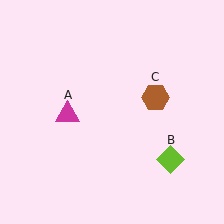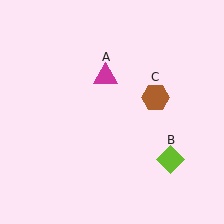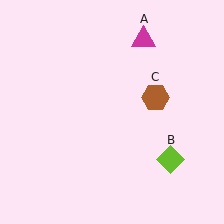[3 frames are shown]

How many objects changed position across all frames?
1 object changed position: magenta triangle (object A).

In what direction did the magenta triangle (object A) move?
The magenta triangle (object A) moved up and to the right.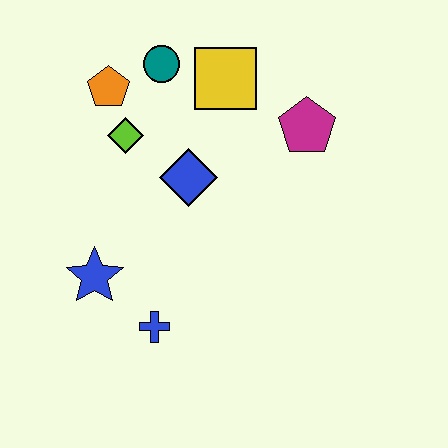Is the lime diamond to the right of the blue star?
Yes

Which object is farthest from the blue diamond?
The blue cross is farthest from the blue diamond.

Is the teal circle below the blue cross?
No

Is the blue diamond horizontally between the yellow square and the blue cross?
Yes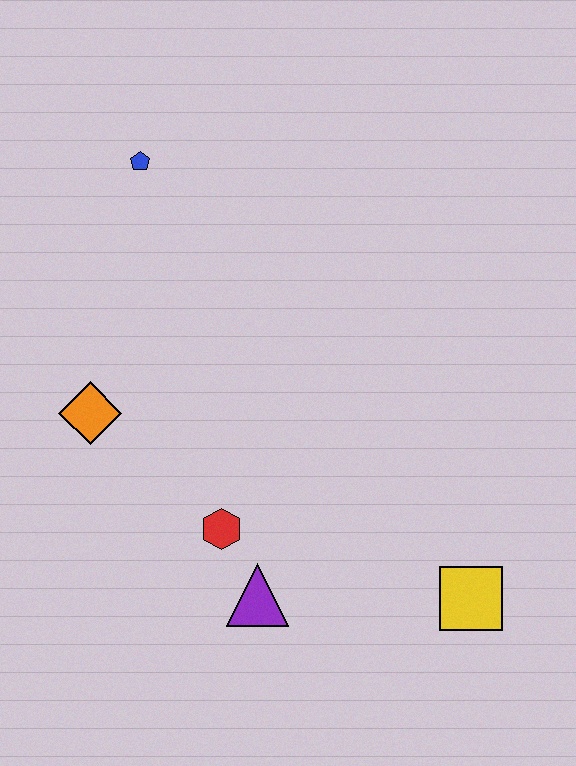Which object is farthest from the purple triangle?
The blue pentagon is farthest from the purple triangle.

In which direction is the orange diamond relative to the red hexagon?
The orange diamond is to the left of the red hexagon.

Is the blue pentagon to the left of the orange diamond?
No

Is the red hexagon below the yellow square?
No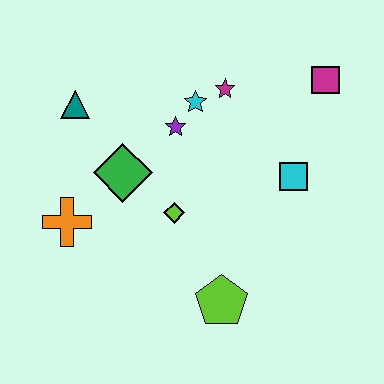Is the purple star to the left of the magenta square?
Yes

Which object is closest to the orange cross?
The green diamond is closest to the orange cross.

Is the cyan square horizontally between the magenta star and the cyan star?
No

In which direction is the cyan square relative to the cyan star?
The cyan square is to the right of the cyan star.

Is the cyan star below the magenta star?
Yes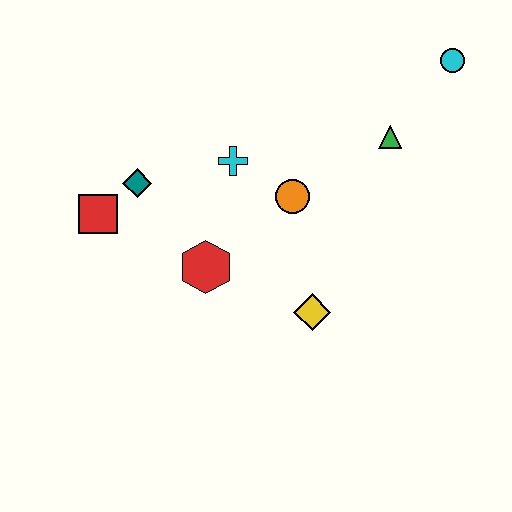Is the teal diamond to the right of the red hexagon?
No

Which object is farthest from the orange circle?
The cyan circle is farthest from the orange circle.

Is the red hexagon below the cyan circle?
Yes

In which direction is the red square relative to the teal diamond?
The red square is to the left of the teal diamond.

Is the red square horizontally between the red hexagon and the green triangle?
No